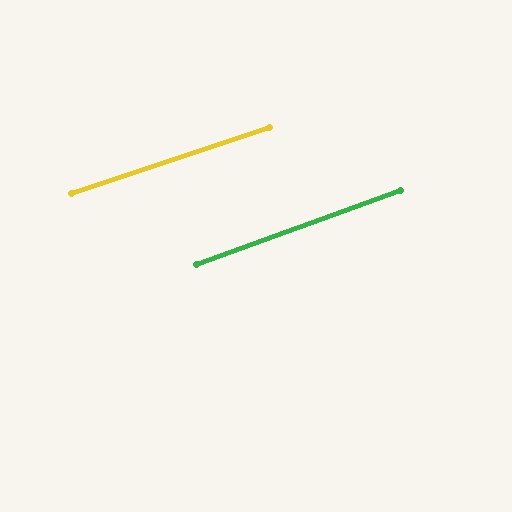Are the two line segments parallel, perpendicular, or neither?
Parallel — their directions differ by only 1.7°.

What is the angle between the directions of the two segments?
Approximately 2 degrees.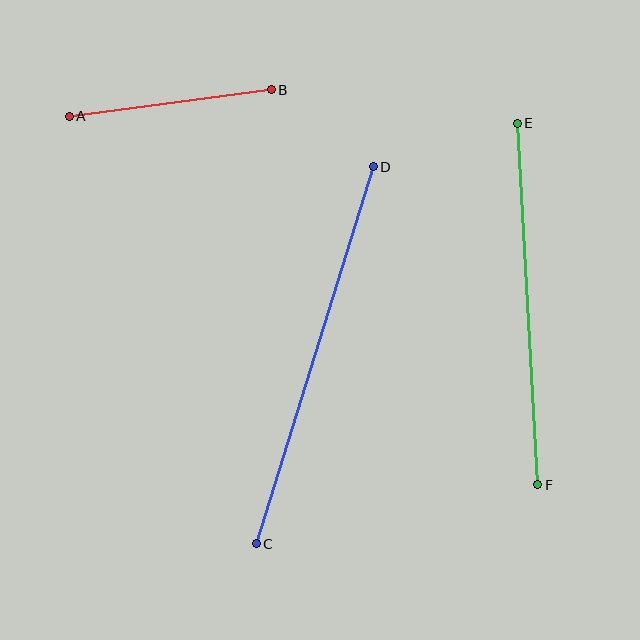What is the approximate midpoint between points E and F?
The midpoint is at approximately (528, 304) pixels.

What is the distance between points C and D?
The distance is approximately 395 pixels.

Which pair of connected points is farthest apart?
Points C and D are farthest apart.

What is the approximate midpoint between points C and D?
The midpoint is at approximately (315, 355) pixels.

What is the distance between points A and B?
The distance is approximately 203 pixels.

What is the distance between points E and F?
The distance is approximately 362 pixels.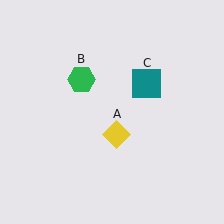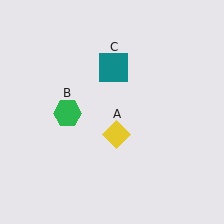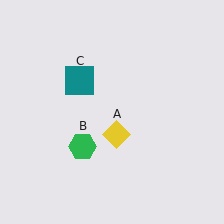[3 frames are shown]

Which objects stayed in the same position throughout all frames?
Yellow diamond (object A) remained stationary.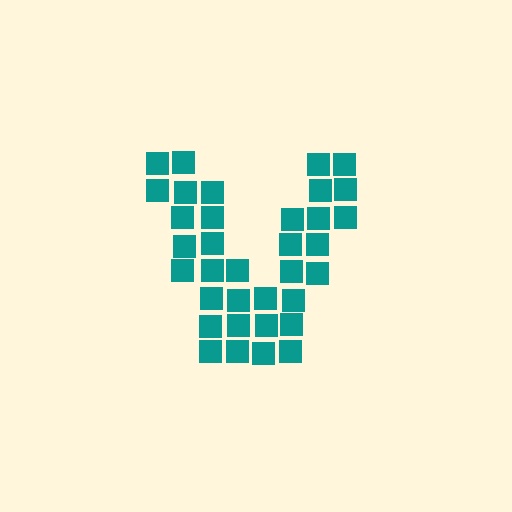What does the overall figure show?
The overall figure shows the letter V.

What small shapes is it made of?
It is made of small squares.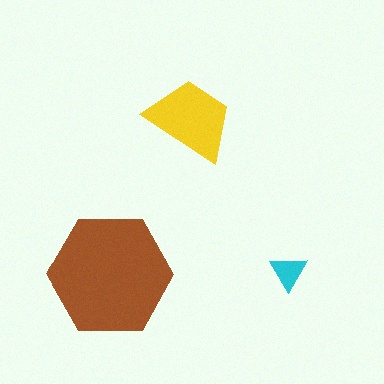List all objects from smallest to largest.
The cyan triangle, the yellow trapezoid, the brown hexagon.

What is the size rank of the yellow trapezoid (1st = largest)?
2nd.